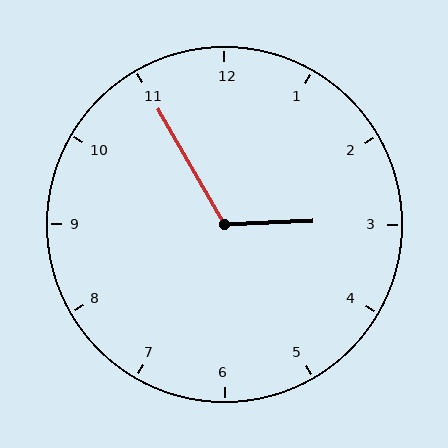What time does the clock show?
2:55.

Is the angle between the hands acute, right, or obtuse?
It is obtuse.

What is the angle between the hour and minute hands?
Approximately 118 degrees.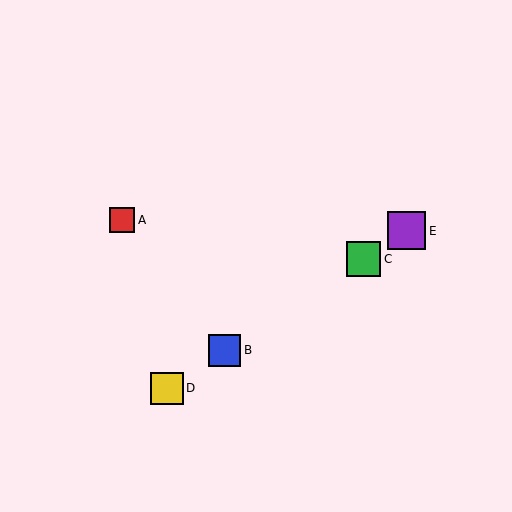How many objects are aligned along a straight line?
4 objects (B, C, D, E) are aligned along a straight line.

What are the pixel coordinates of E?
Object E is at (407, 231).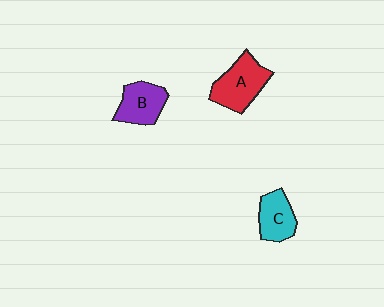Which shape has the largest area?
Shape A (red).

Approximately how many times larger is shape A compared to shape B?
Approximately 1.3 times.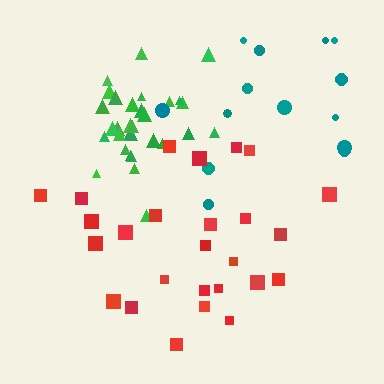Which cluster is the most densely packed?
Green.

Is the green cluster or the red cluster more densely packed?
Green.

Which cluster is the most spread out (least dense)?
Teal.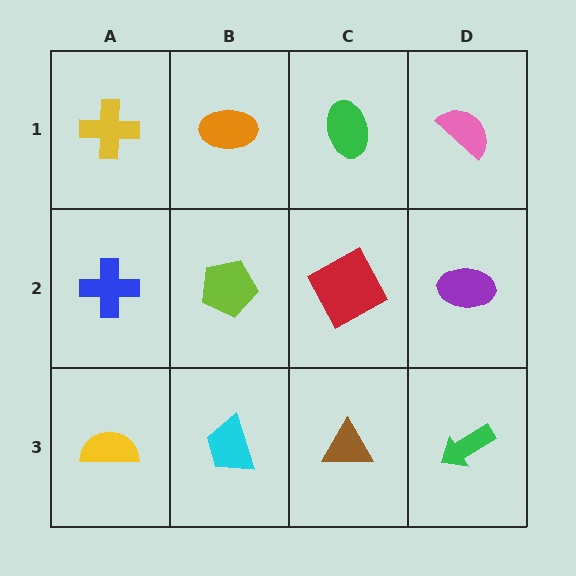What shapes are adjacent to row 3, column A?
A blue cross (row 2, column A), a cyan trapezoid (row 3, column B).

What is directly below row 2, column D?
A green arrow.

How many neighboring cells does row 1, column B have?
3.